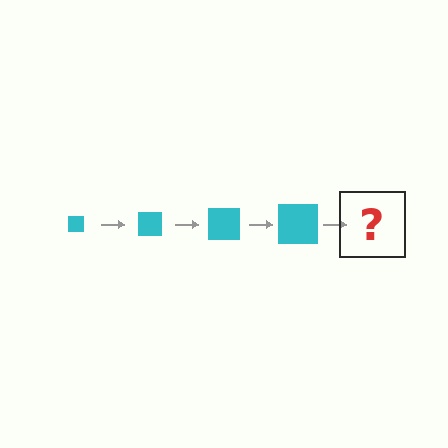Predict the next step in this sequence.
The next step is a cyan square, larger than the previous one.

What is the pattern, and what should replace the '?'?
The pattern is that the square gets progressively larger each step. The '?' should be a cyan square, larger than the previous one.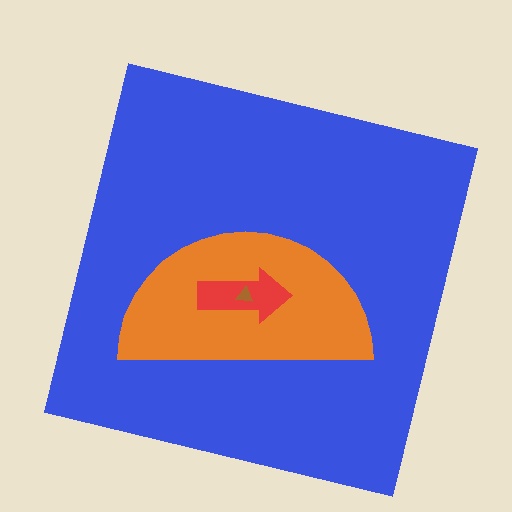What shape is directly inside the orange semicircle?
The red arrow.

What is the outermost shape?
The blue square.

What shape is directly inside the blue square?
The orange semicircle.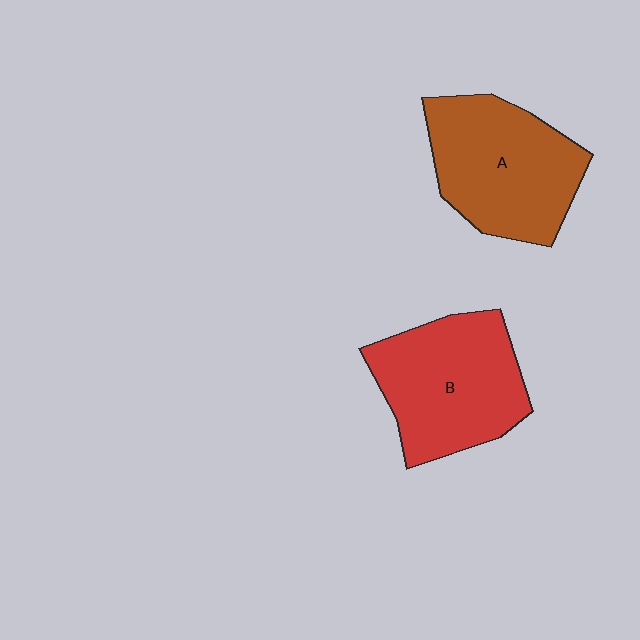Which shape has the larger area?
Shape B (red).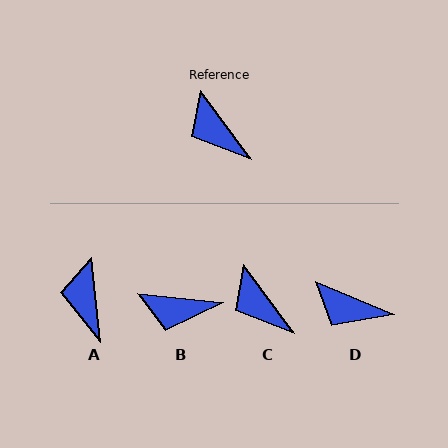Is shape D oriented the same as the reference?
No, it is off by about 32 degrees.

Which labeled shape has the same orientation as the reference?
C.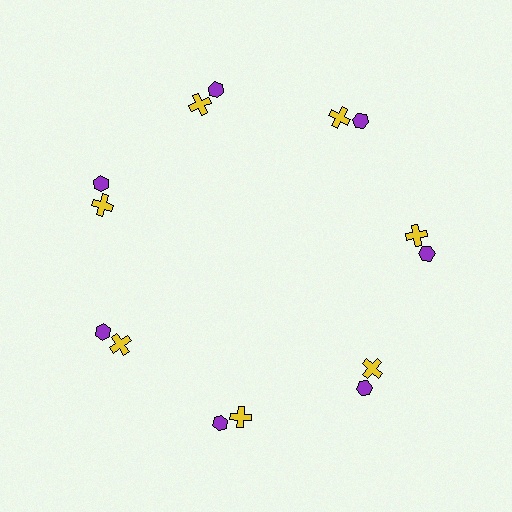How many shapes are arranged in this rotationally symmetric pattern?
There are 14 shapes, arranged in 7 groups of 2.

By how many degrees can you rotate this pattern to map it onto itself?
The pattern maps onto itself every 51 degrees of rotation.